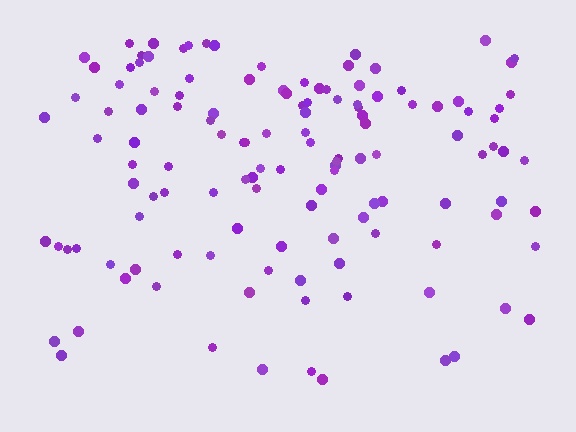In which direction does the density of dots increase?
From bottom to top, with the top side densest.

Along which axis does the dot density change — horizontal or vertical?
Vertical.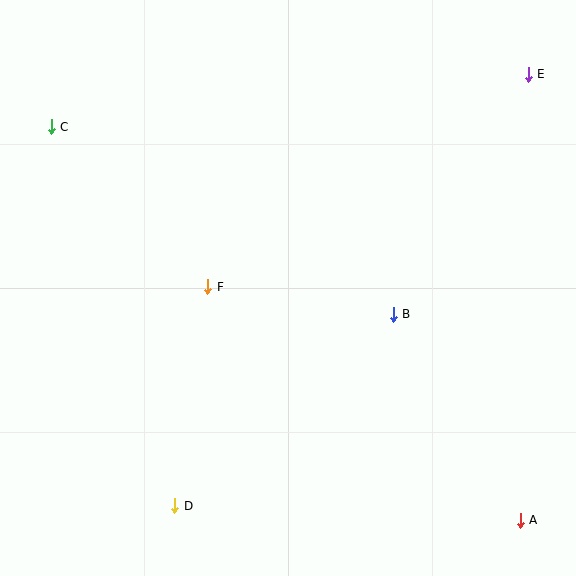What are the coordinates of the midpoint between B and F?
The midpoint between B and F is at (300, 300).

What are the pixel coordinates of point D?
Point D is at (175, 506).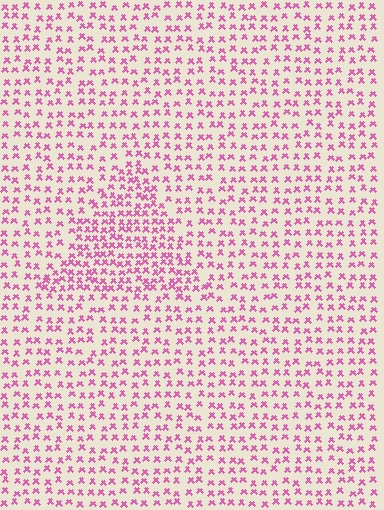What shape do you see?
I see a triangle.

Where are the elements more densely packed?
The elements are more densely packed inside the triangle boundary.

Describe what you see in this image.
The image contains small pink elements arranged at two different densities. A triangle-shaped region is visible where the elements are more densely packed than the surrounding area.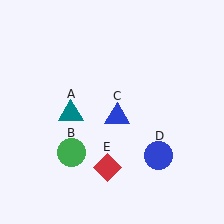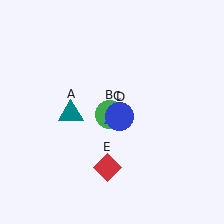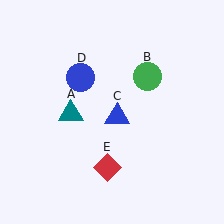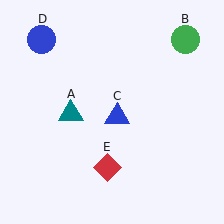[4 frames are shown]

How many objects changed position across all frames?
2 objects changed position: green circle (object B), blue circle (object D).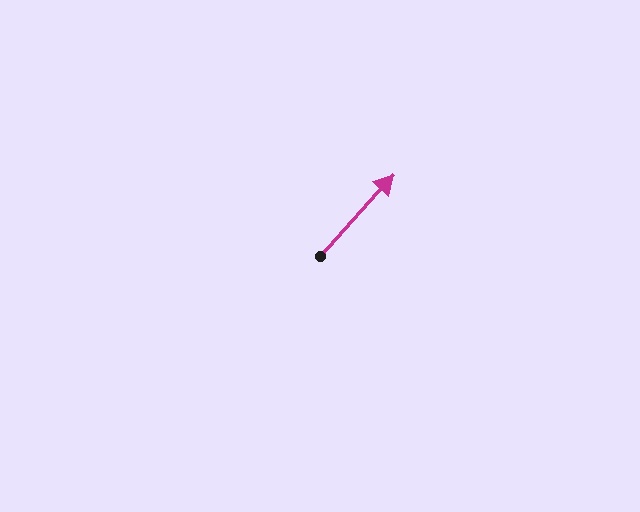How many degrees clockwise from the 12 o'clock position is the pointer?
Approximately 42 degrees.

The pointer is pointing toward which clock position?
Roughly 1 o'clock.